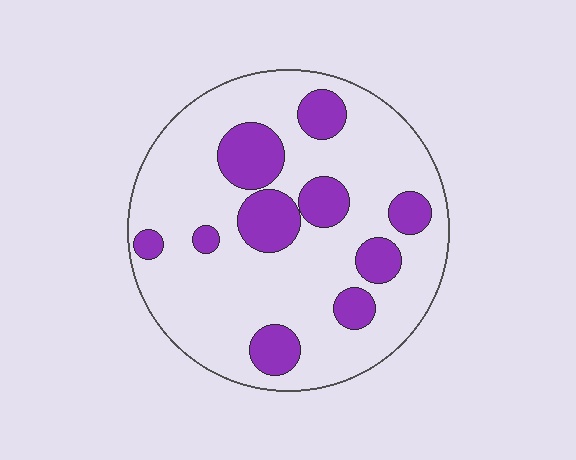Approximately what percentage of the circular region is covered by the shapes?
Approximately 25%.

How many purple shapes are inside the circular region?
10.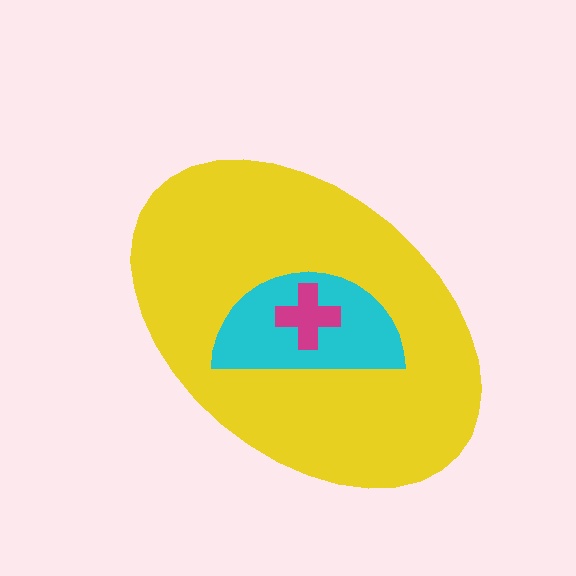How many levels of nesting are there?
3.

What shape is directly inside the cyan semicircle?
The magenta cross.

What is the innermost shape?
The magenta cross.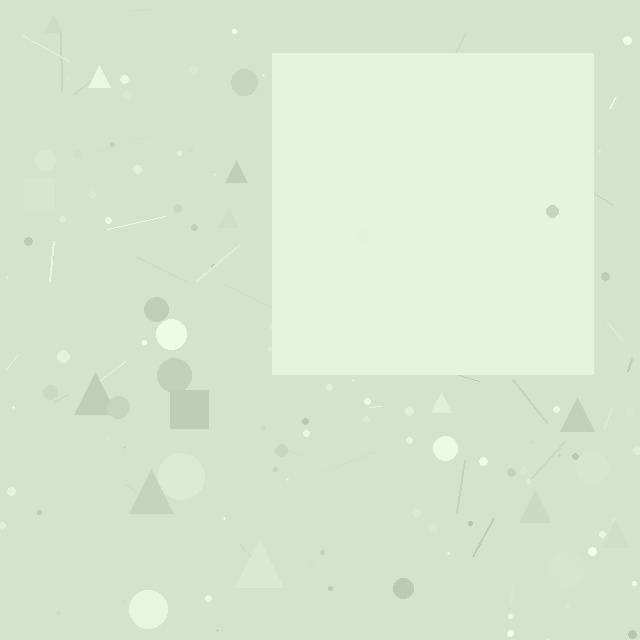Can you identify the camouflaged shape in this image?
The camouflaged shape is a square.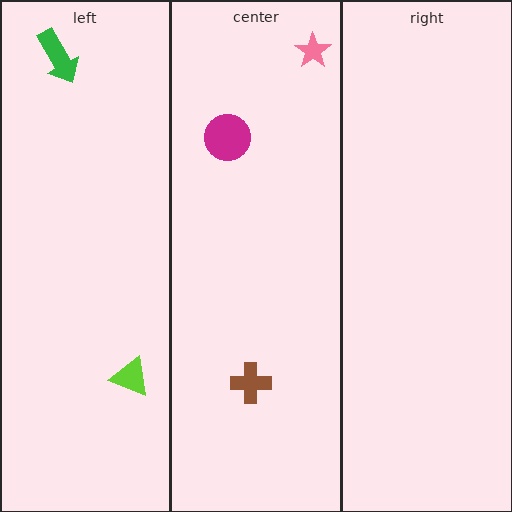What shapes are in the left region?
The lime triangle, the green arrow.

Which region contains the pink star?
The center region.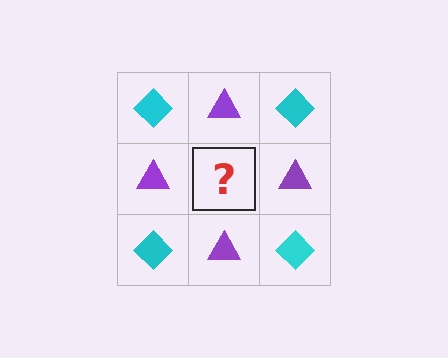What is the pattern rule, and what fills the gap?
The rule is that it alternates cyan diamond and purple triangle in a checkerboard pattern. The gap should be filled with a cyan diamond.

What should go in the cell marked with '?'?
The missing cell should contain a cyan diamond.